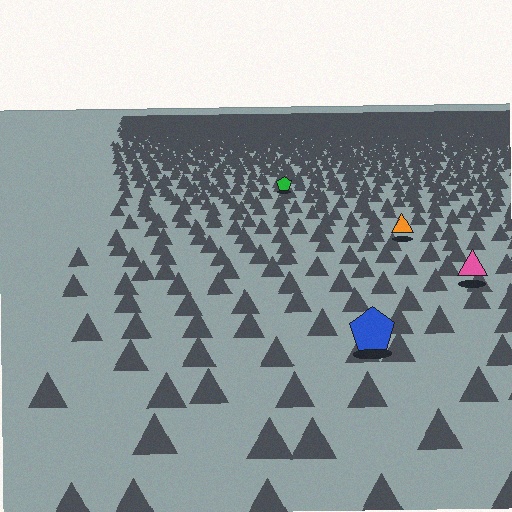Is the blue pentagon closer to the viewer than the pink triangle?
Yes. The blue pentagon is closer — you can tell from the texture gradient: the ground texture is coarser near it.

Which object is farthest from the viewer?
The green pentagon is farthest from the viewer. It appears smaller and the ground texture around it is denser.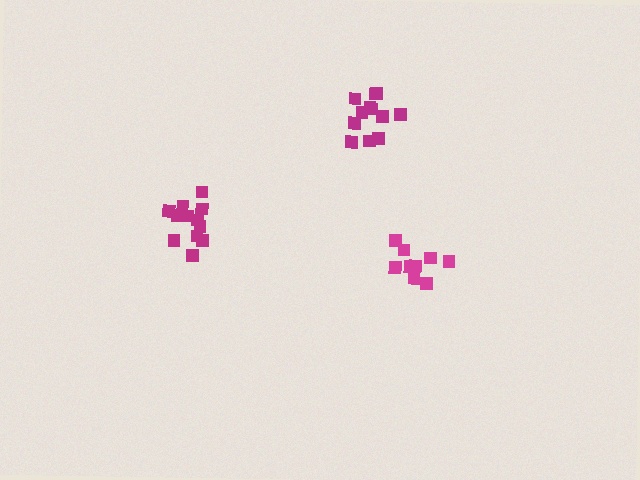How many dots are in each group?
Group 1: 9 dots, Group 2: 13 dots, Group 3: 12 dots (34 total).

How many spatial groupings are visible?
There are 3 spatial groupings.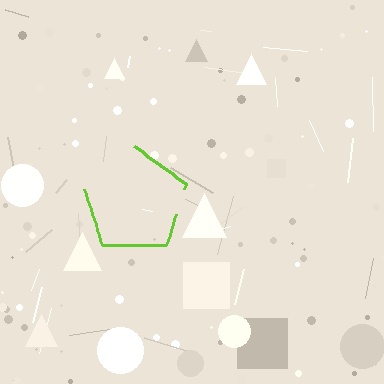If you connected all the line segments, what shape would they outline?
They would outline a pentagon.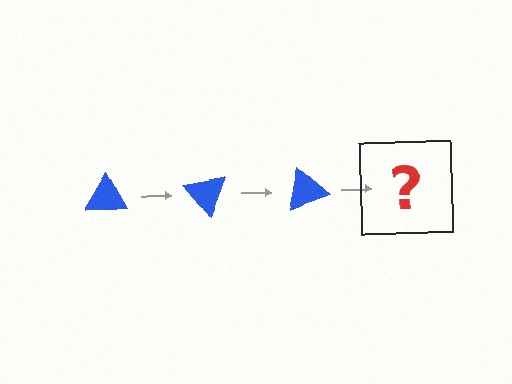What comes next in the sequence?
The next element should be a blue triangle rotated 150 degrees.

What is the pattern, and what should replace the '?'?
The pattern is that the triangle rotates 50 degrees each step. The '?' should be a blue triangle rotated 150 degrees.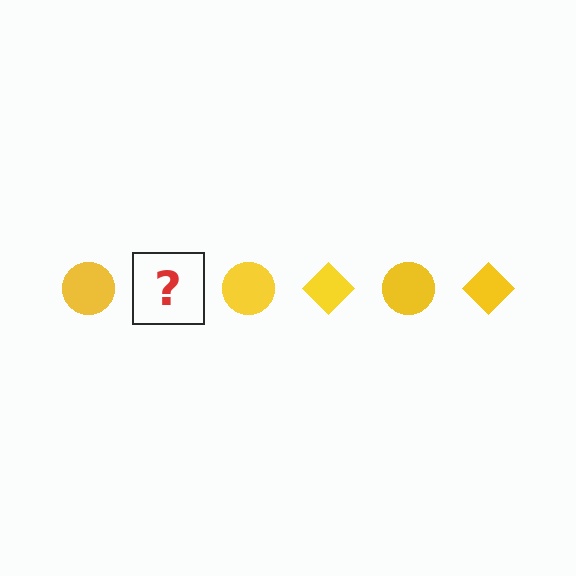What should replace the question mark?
The question mark should be replaced with a yellow diamond.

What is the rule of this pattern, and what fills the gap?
The rule is that the pattern cycles through circle, diamond shapes in yellow. The gap should be filled with a yellow diamond.